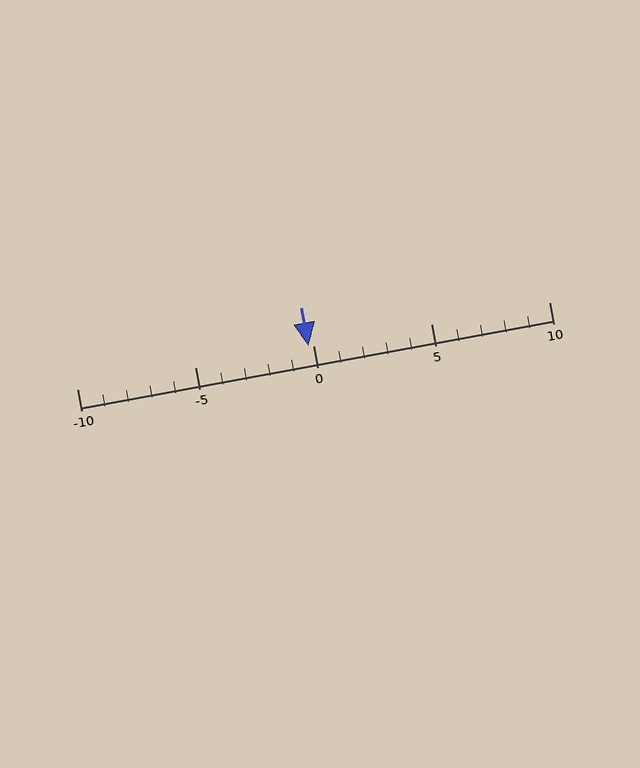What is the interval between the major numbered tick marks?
The major tick marks are spaced 5 units apart.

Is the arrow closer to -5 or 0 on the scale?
The arrow is closer to 0.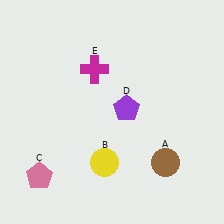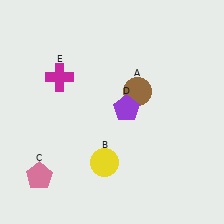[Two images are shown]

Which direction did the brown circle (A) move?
The brown circle (A) moved up.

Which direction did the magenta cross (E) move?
The magenta cross (E) moved left.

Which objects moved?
The objects that moved are: the brown circle (A), the magenta cross (E).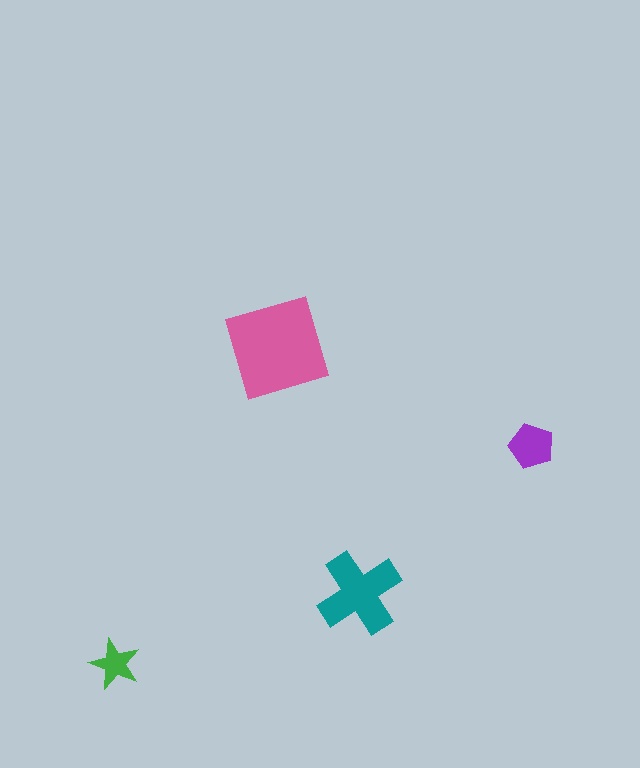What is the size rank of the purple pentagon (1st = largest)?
3rd.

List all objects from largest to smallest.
The pink square, the teal cross, the purple pentagon, the green star.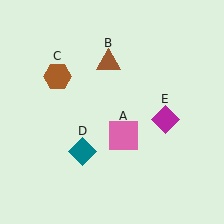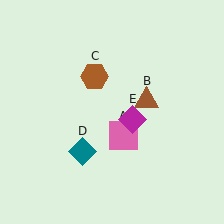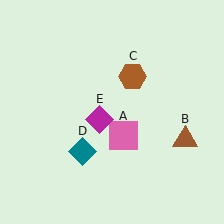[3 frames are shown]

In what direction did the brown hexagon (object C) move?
The brown hexagon (object C) moved right.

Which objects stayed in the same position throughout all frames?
Pink square (object A) and teal diamond (object D) remained stationary.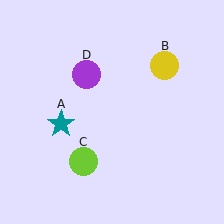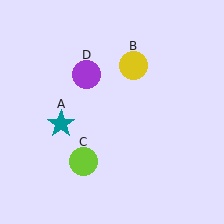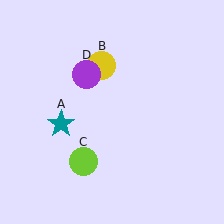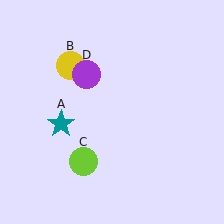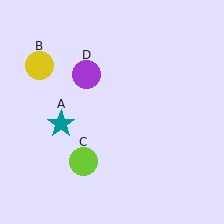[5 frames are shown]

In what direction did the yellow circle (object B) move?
The yellow circle (object B) moved left.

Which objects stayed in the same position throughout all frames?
Teal star (object A) and lime circle (object C) and purple circle (object D) remained stationary.